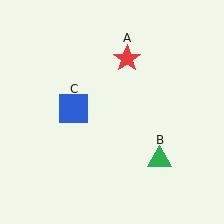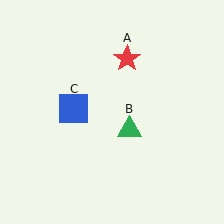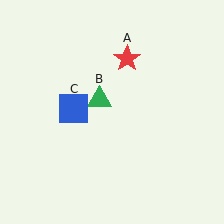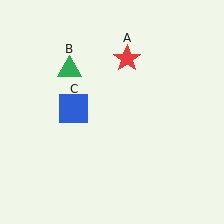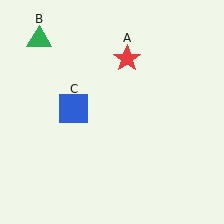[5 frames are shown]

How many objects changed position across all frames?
1 object changed position: green triangle (object B).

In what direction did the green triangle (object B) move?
The green triangle (object B) moved up and to the left.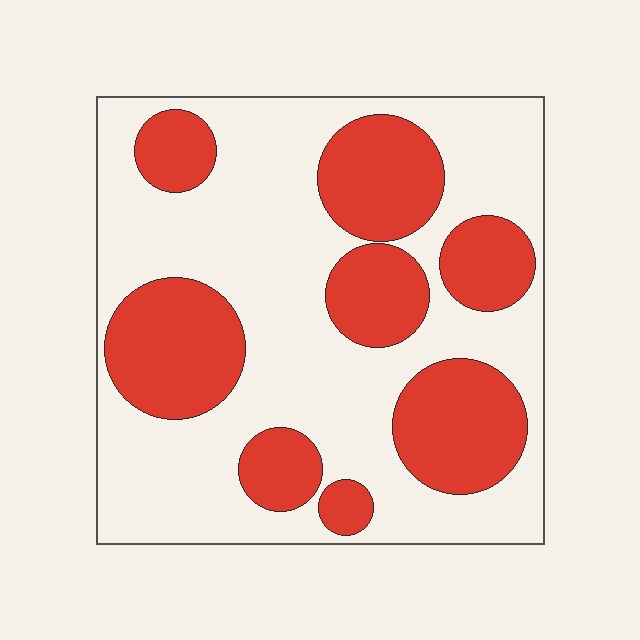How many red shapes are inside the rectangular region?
8.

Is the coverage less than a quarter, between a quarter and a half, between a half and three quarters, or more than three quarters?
Between a quarter and a half.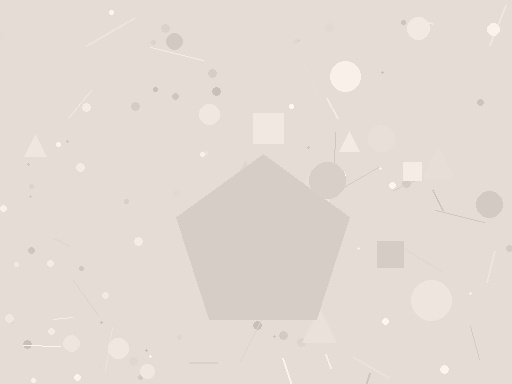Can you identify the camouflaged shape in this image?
The camouflaged shape is a pentagon.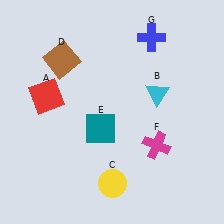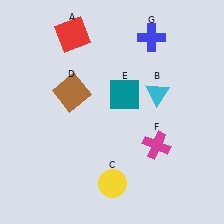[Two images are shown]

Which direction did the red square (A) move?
The red square (A) moved up.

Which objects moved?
The objects that moved are: the red square (A), the brown square (D), the teal square (E).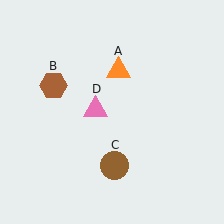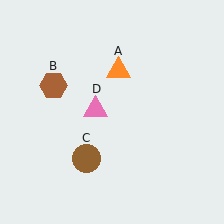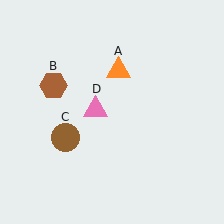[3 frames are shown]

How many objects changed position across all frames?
1 object changed position: brown circle (object C).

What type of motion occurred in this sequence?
The brown circle (object C) rotated clockwise around the center of the scene.